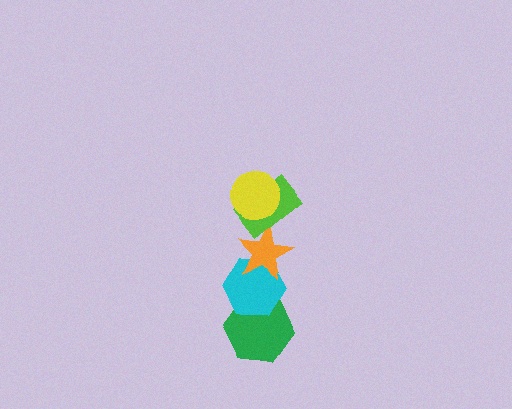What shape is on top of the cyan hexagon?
The orange star is on top of the cyan hexagon.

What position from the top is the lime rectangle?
The lime rectangle is 2nd from the top.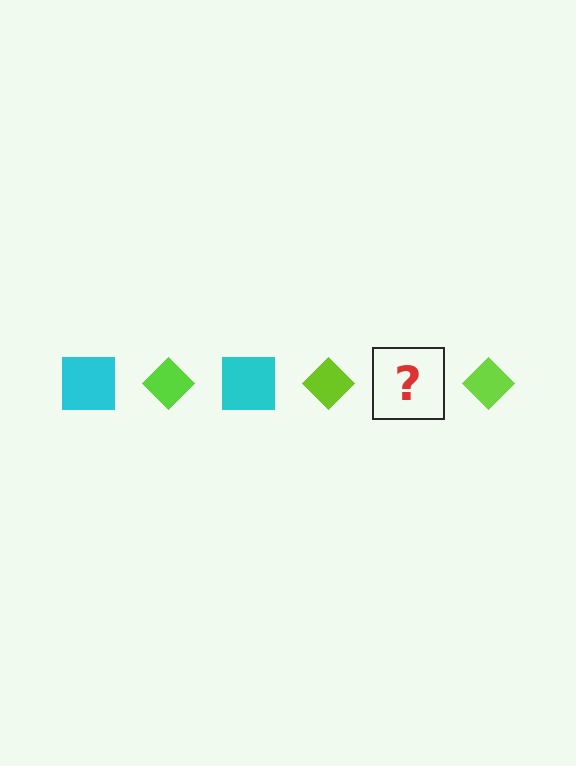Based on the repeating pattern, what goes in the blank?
The blank should be a cyan square.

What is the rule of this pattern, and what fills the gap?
The rule is that the pattern alternates between cyan square and lime diamond. The gap should be filled with a cyan square.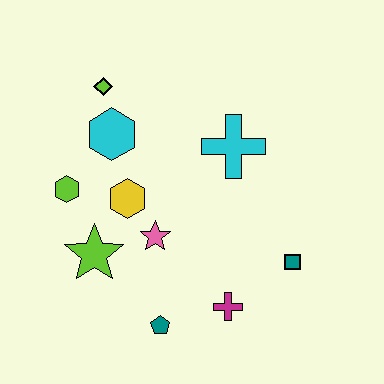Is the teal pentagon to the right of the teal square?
No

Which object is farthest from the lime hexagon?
The teal square is farthest from the lime hexagon.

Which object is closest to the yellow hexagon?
The pink star is closest to the yellow hexagon.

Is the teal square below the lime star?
Yes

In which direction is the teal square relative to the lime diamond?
The teal square is to the right of the lime diamond.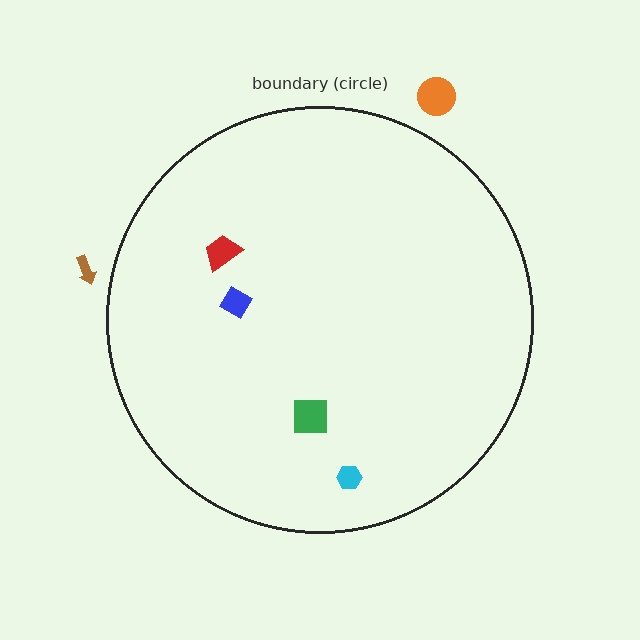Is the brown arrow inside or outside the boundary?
Outside.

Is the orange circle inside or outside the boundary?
Outside.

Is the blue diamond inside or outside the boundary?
Inside.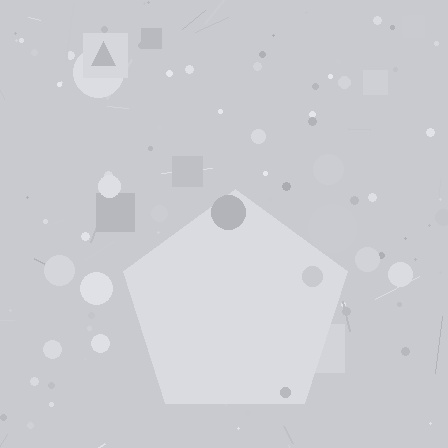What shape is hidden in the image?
A pentagon is hidden in the image.